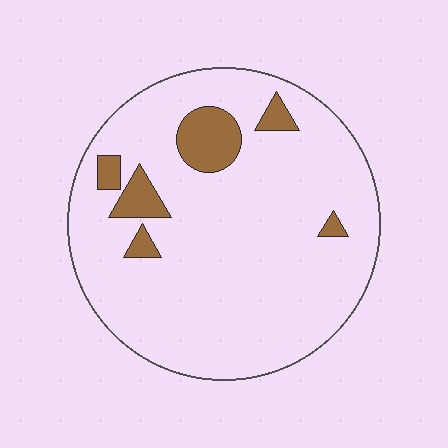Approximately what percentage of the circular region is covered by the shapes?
Approximately 10%.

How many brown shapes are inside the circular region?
6.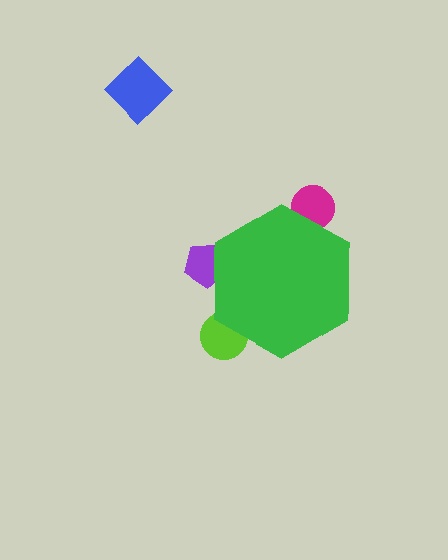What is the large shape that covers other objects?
A green hexagon.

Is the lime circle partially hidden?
Yes, the lime circle is partially hidden behind the green hexagon.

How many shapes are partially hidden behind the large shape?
3 shapes are partially hidden.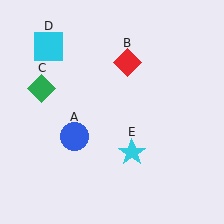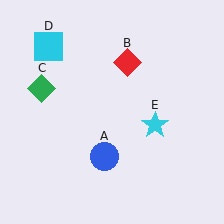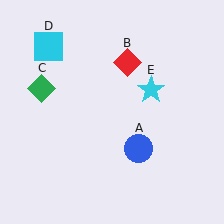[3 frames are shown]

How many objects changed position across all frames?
2 objects changed position: blue circle (object A), cyan star (object E).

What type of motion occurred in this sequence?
The blue circle (object A), cyan star (object E) rotated counterclockwise around the center of the scene.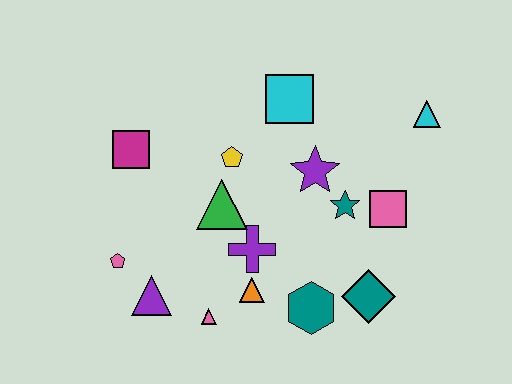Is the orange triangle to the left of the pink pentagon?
No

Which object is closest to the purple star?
The teal star is closest to the purple star.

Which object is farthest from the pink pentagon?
The cyan triangle is farthest from the pink pentagon.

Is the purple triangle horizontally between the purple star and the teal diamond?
No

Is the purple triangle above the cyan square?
No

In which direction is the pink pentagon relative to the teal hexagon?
The pink pentagon is to the left of the teal hexagon.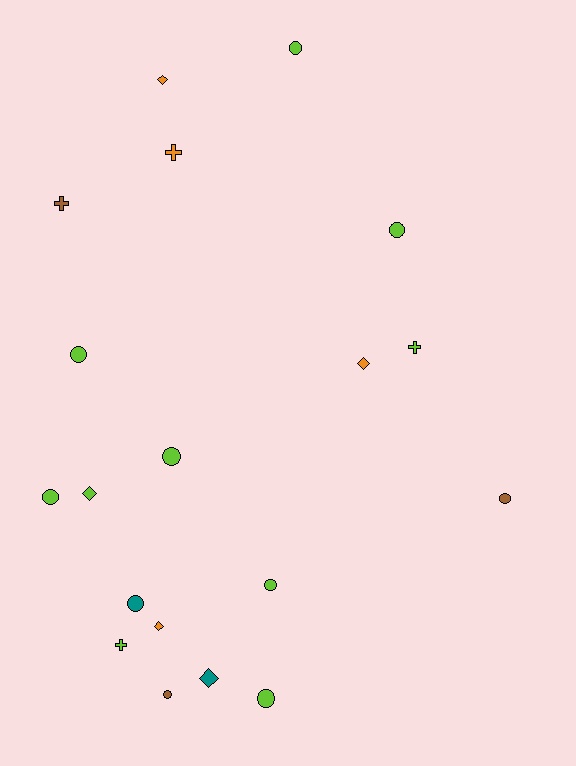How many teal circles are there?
There is 1 teal circle.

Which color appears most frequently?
Lime, with 10 objects.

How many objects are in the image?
There are 19 objects.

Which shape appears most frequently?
Circle, with 10 objects.